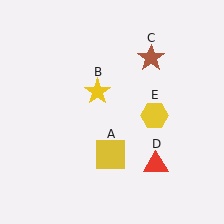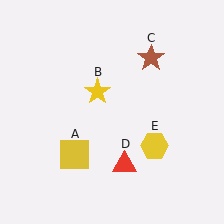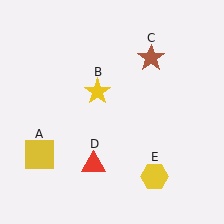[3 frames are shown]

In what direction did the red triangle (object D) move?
The red triangle (object D) moved left.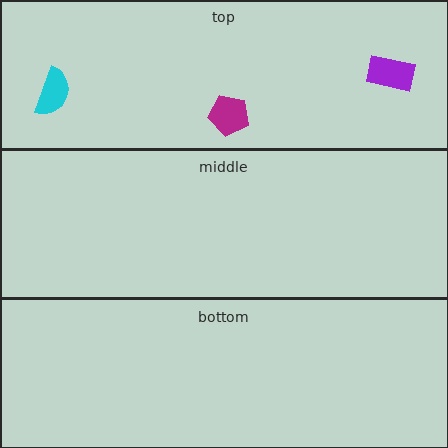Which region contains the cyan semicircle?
The top region.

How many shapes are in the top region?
3.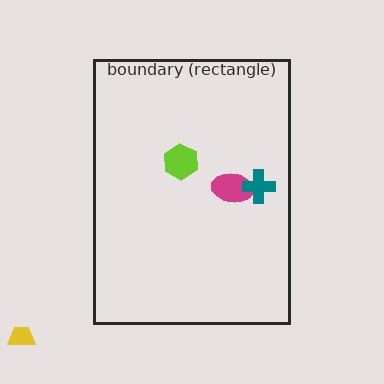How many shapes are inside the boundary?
3 inside, 1 outside.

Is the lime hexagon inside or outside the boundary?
Inside.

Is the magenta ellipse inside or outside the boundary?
Inside.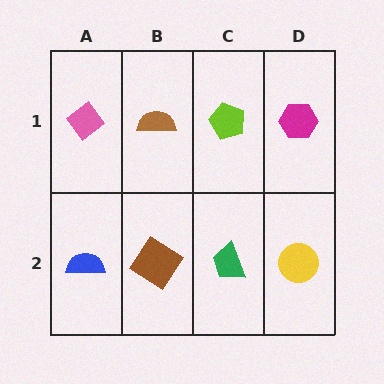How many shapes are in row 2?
4 shapes.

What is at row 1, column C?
A lime pentagon.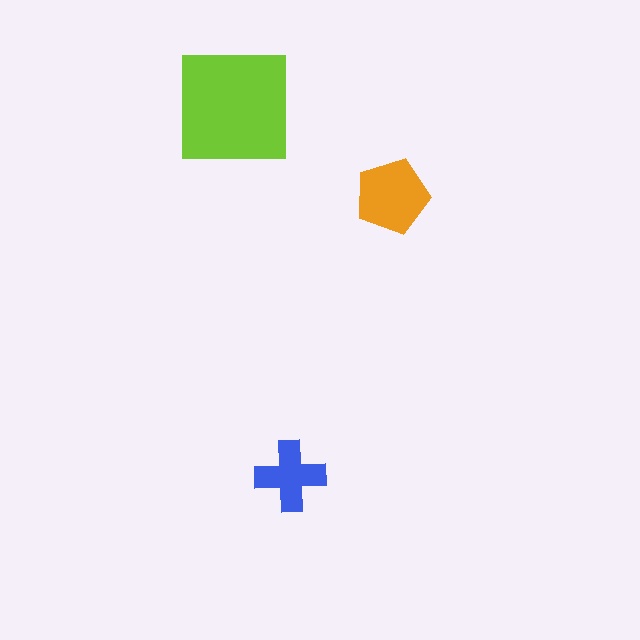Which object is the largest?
The lime square.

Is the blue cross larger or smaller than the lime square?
Smaller.